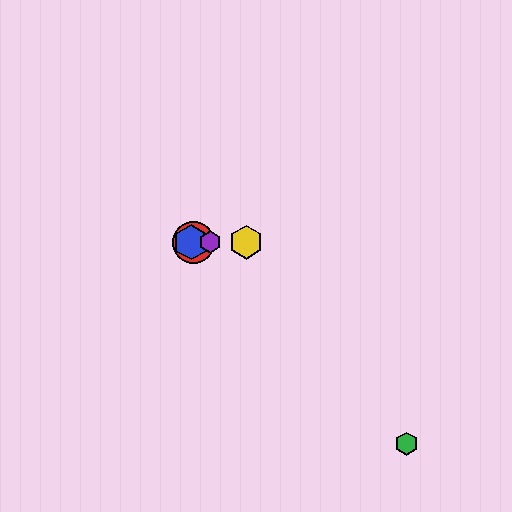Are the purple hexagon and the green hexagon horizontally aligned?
No, the purple hexagon is at y≈242 and the green hexagon is at y≈444.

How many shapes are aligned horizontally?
4 shapes (the red circle, the blue hexagon, the yellow hexagon, the purple hexagon) are aligned horizontally.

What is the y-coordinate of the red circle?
The red circle is at y≈242.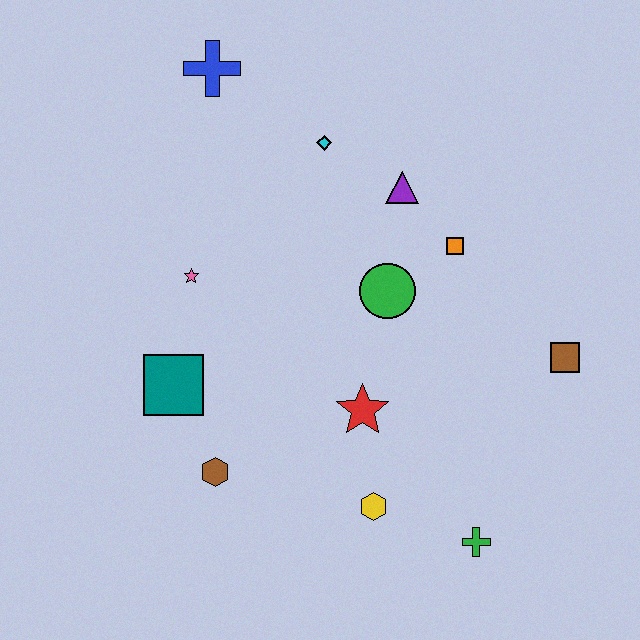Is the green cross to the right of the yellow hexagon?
Yes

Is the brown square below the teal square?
No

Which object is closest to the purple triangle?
The orange square is closest to the purple triangle.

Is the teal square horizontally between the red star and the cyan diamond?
No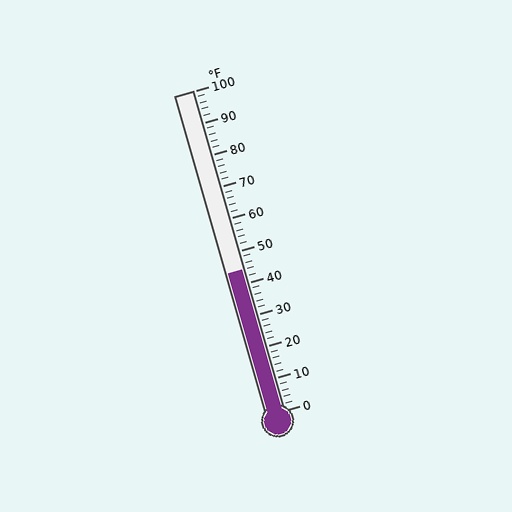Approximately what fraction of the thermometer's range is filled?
The thermometer is filled to approximately 45% of its range.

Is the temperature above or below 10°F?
The temperature is above 10°F.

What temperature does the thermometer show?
The thermometer shows approximately 44°F.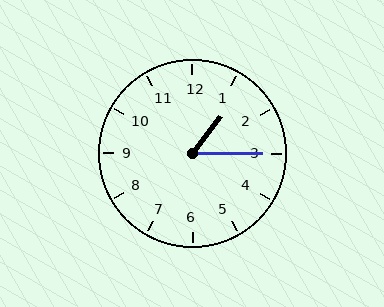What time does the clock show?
1:15.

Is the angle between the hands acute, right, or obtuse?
It is acute.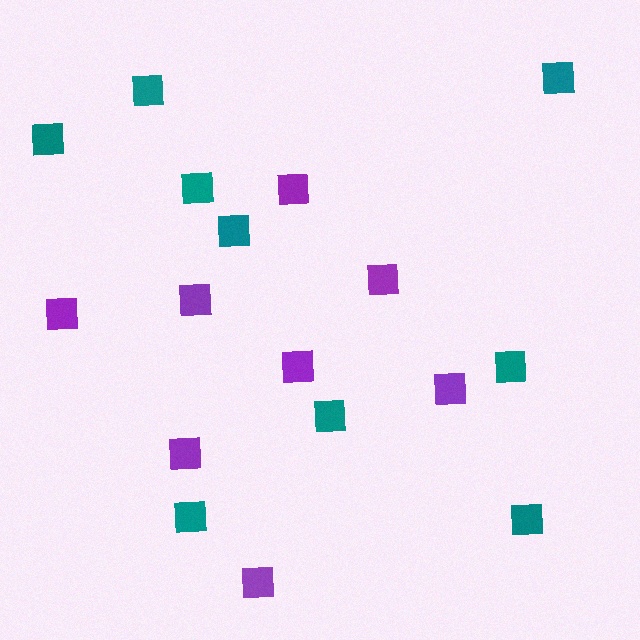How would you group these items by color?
There are 2 groups: one group of purple squares (8) and one group of teal squares (9).